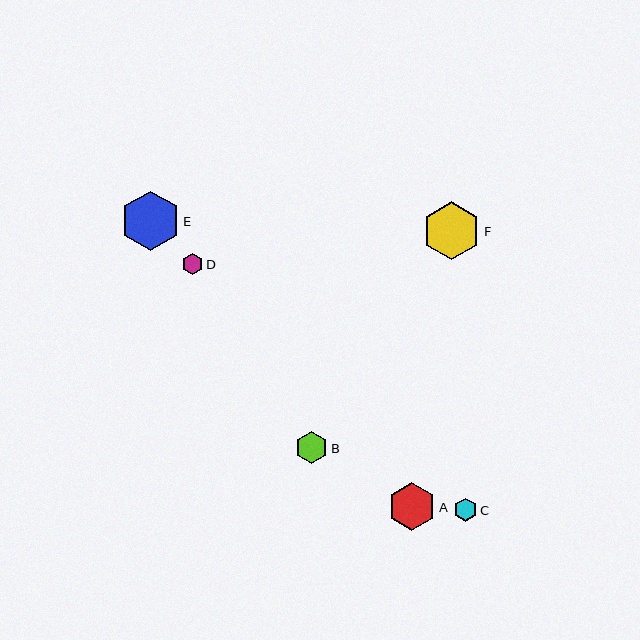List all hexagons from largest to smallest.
From largest to smallest: E, F, A, B, C, D.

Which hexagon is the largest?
Hexagon E is the largest with a size of approximately 59 pixels.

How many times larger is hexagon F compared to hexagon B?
Hexagon F is approximately 1.8 times the size of hexagon B.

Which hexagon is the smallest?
Hexagon D is the smallest with a size of approximately 21 pixels.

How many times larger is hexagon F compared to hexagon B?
Hexagon F is approximately 1.8 times the size of hexagon B.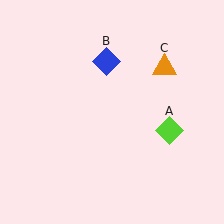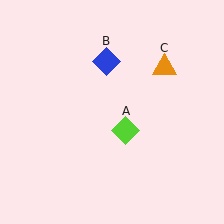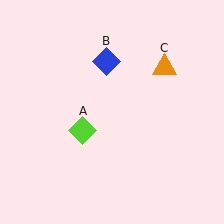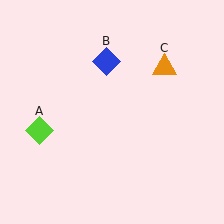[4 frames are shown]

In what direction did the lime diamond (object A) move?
The lime diamond (object A) moved left.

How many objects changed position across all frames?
1 object changed position: lime diamond (object A).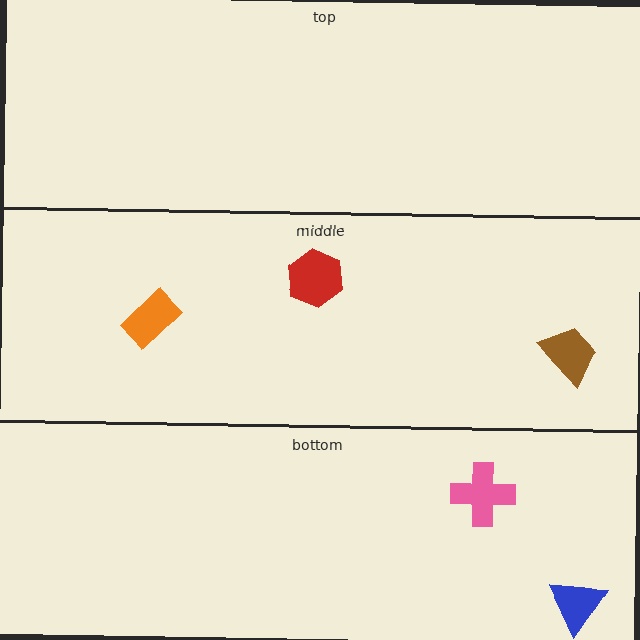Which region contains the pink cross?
The bottom region.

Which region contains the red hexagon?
The middle region.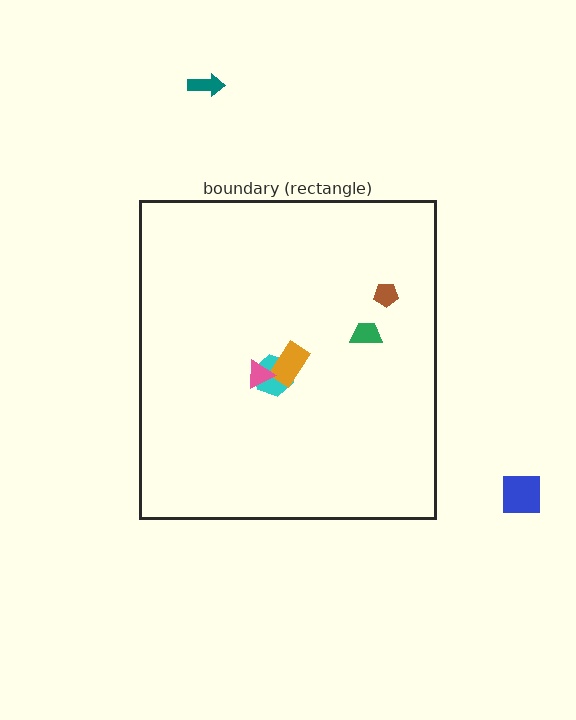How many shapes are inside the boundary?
5 inside, 2 outside.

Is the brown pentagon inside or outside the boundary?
Inside.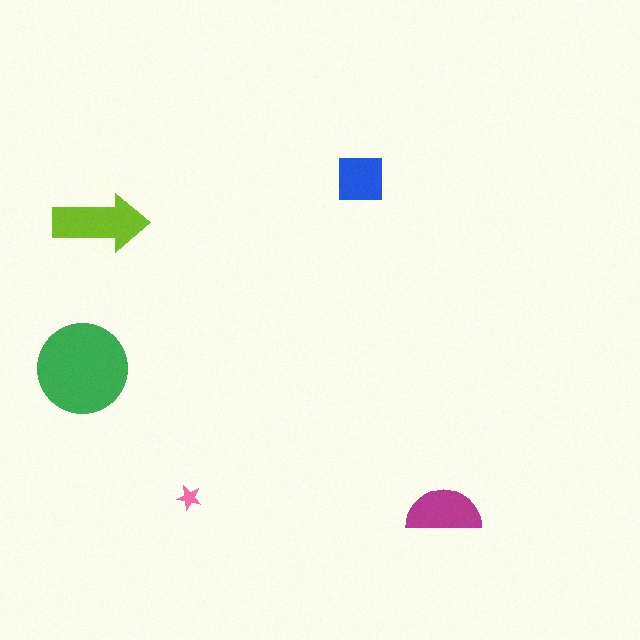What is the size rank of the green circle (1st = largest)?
1st.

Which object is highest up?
The blue square is topmost.